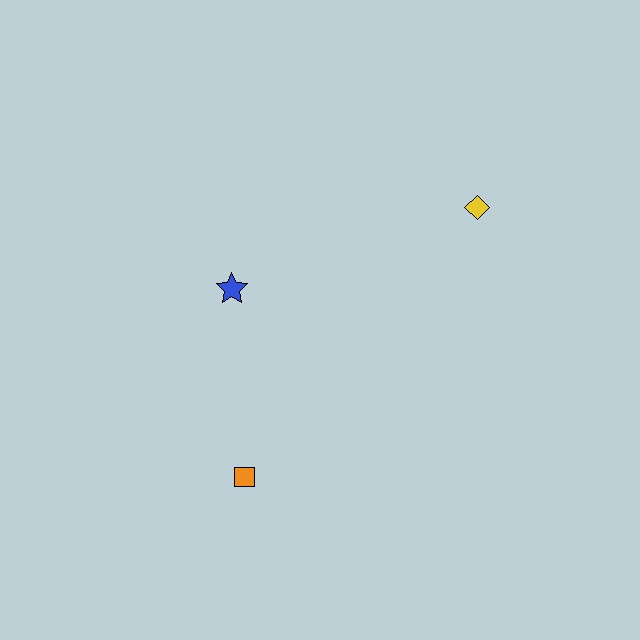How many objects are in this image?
There are 3 objects.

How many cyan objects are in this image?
There are no cyan objects.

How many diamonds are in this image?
There is 1 diamond.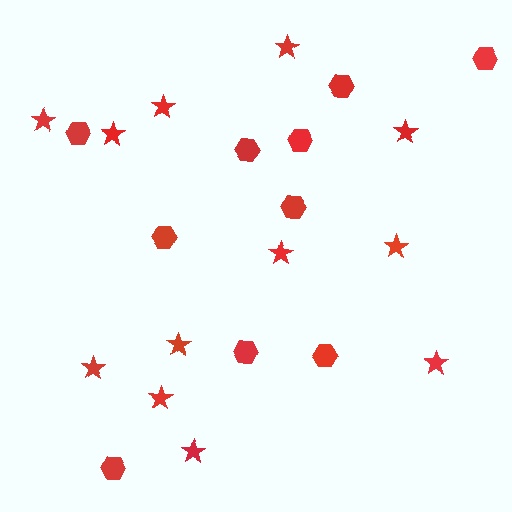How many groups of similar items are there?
There are 2 groups: one group of stars (12) and one group of hexagons (10).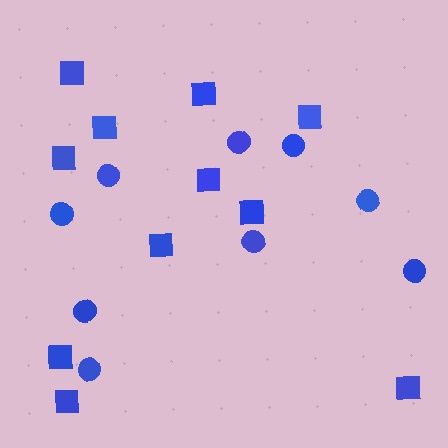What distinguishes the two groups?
There are 2 groups: one group of squares (11) and one group of circles (9).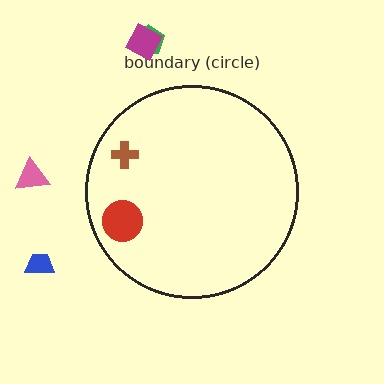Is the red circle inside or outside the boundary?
Inside.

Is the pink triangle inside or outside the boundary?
Outside.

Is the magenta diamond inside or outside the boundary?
Outside.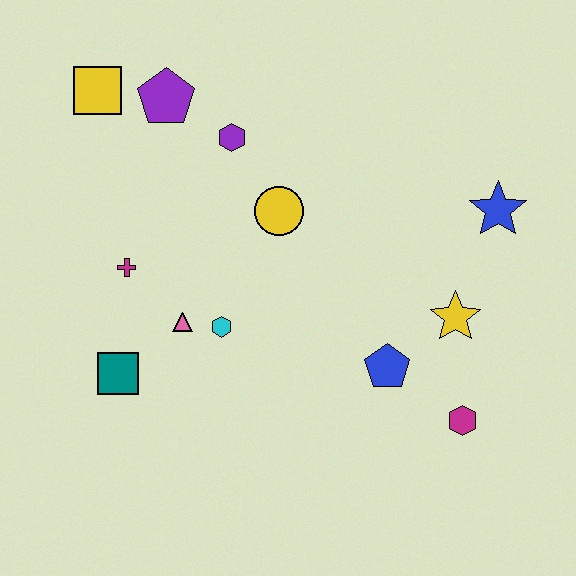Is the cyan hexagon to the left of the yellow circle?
Yes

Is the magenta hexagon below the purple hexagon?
Yes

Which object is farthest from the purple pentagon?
The magenta hexagon is farthest from the purple pentagon.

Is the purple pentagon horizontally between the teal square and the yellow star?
Yes